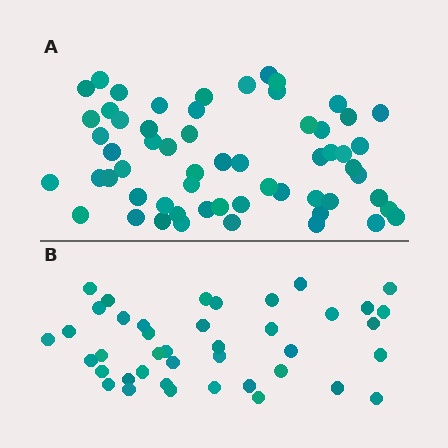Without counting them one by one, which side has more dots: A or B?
Region A (the top region) has more dots.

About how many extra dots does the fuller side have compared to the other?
Region A has approximately 20 more dots than region B.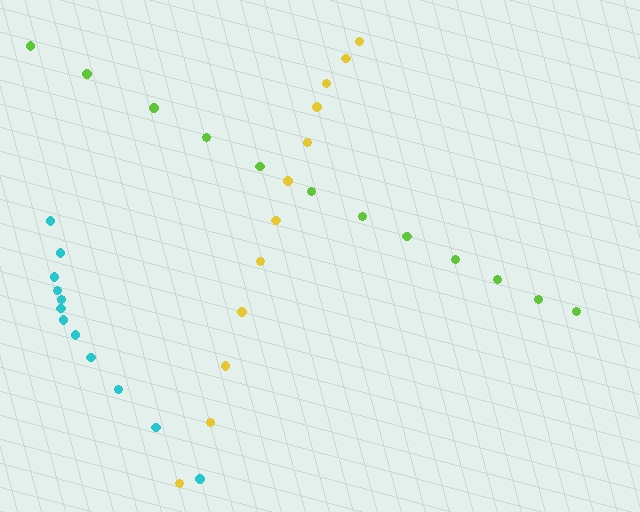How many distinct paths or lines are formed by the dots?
There are 3 distinct paths.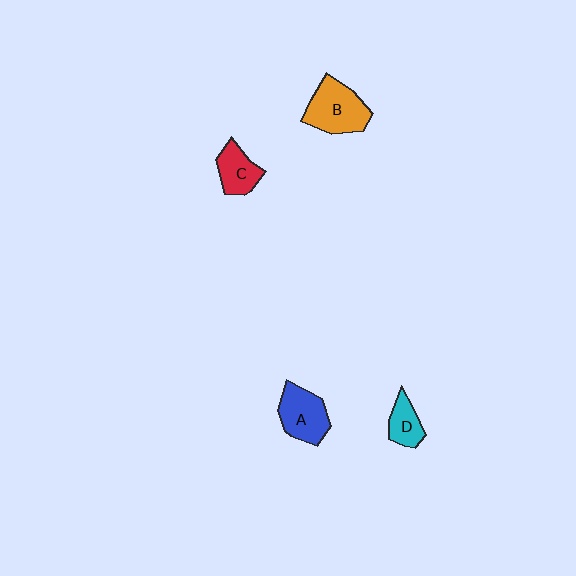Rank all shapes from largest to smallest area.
From largest to smallest: B (orange), A (blue), C (red), D (cyan).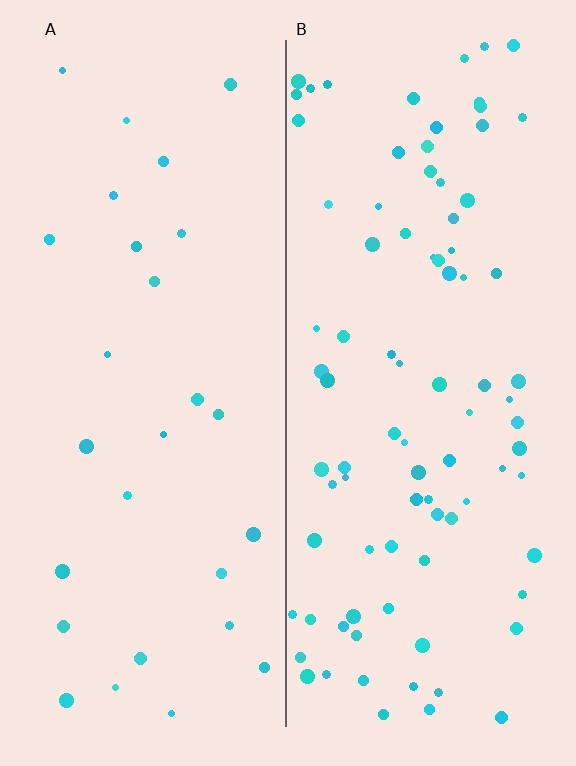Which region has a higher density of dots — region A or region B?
B (the right).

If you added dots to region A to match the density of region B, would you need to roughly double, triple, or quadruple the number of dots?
Approximately triple.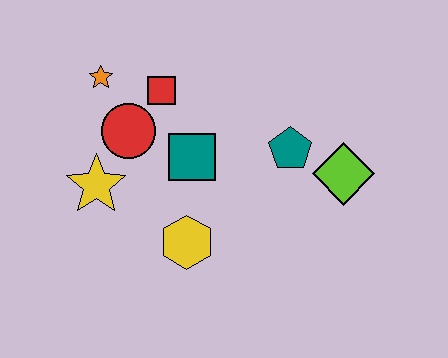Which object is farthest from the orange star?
The lime diamond is farthest from the orange star.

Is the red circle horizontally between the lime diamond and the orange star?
Yes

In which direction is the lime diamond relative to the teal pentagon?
The lime diamond is to the right of the teal pentagon.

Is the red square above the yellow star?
Yes